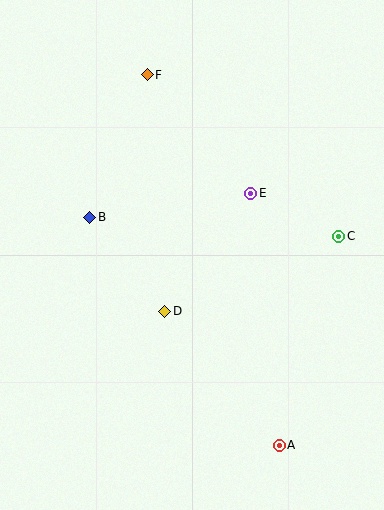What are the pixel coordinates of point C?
Point C is at (339, 236).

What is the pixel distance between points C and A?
The distance between C and A is 218 pixels.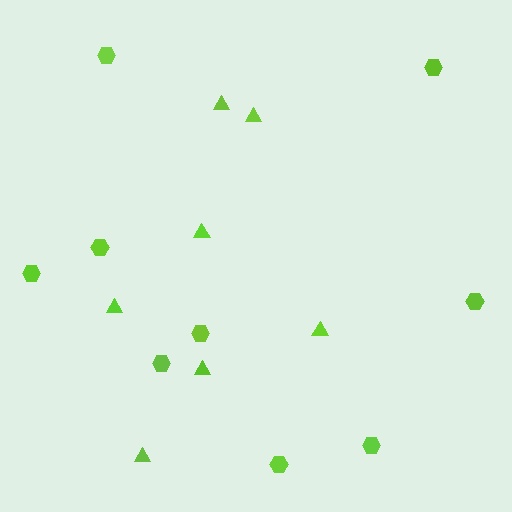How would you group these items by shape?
There are 2 groups: one group of triangles (7) and one group of hexagons (9).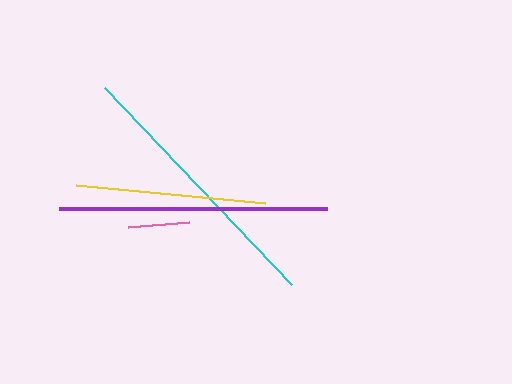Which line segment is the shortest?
The pink line is the shortest at approximately 61 pixels.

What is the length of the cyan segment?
The cyan segment is approximately 272 pixels long.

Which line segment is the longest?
The cyan line is the longest at approximately 272 pixels.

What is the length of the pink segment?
The pink segment is approximately 61 pixels long.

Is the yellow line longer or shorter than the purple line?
The purple line is longer than the yellow line.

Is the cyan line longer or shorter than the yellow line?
The cyan line is longer than the yellow line.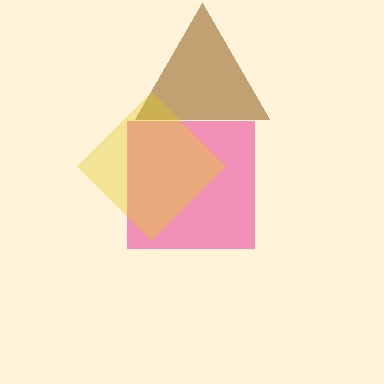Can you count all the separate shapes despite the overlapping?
Yes, there are 3 separate shapes.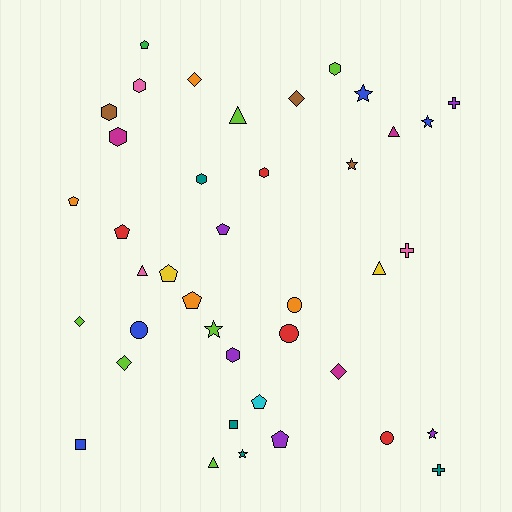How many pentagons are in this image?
There are 8 pentagons.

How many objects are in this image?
There are 40 objects.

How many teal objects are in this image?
There are 4 teal objects.